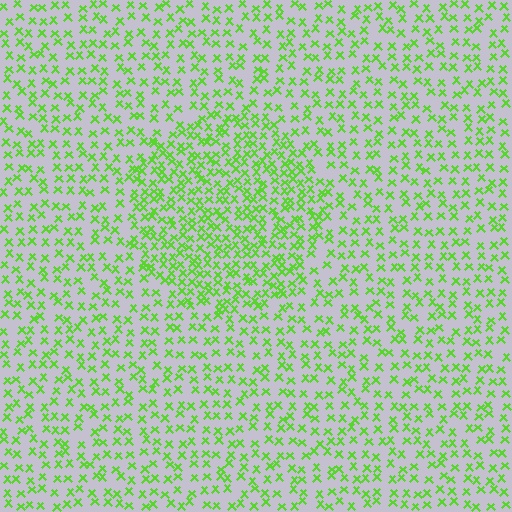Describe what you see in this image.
The image contains small lime elements arranged at two different densities. A circle-shaped region is visible where the elements are more densely packed than the surrounding area.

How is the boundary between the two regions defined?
The boundary is defined by a change in element density (approximately 1.8x ratio). All elements are the same color, size, and shape.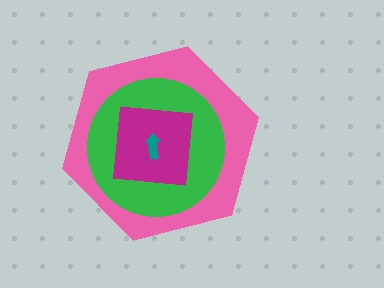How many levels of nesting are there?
4.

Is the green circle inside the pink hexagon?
Yes.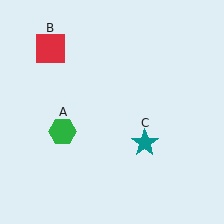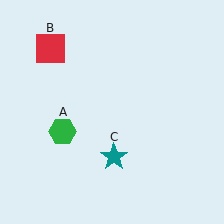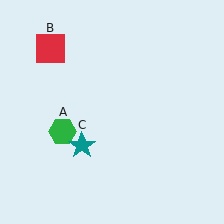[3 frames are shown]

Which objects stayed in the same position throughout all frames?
Green hexagon (object A) and red square (object B) remained stationary.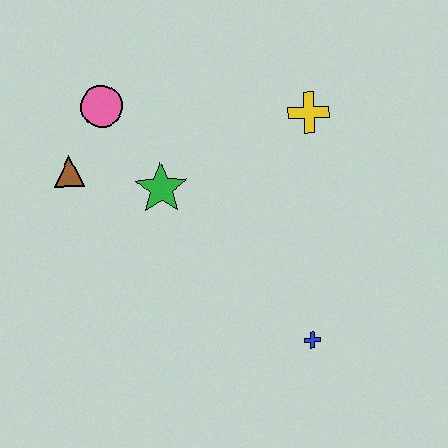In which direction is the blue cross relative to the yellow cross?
The blue cross is below the yellow cross.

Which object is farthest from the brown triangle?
The blue cross is farthest from the brown triangle.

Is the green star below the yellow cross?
Yes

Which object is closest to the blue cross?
The green star is closest to the blue cross.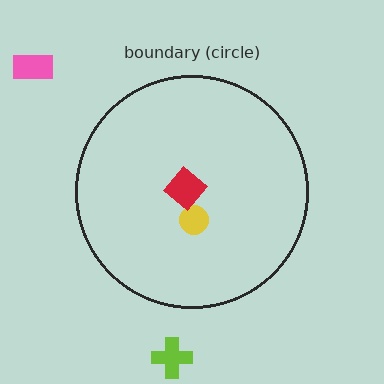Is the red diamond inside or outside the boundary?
Inside.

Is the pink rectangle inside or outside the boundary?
Outside.